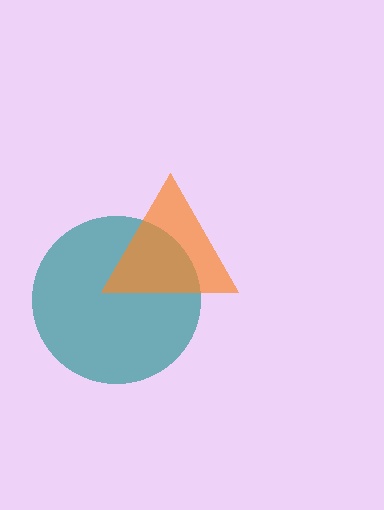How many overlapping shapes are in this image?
There are 2 overlapping shapes in the image.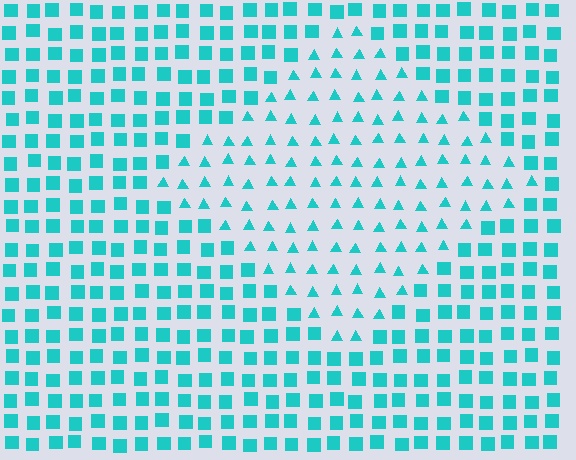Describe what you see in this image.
The image is filled with small cyan elements arranged in a uniform grid. A diamond-shaped region contains triangles, while the surrounding area contains squares. The boundary is defined purely by the change in element shape.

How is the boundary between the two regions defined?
The boundary is defined by a change in element shape: triangles inside vs. squares outside. All elements share the same color and spacing.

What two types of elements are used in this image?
The image uses triangles inside the diamond region and squares outside it.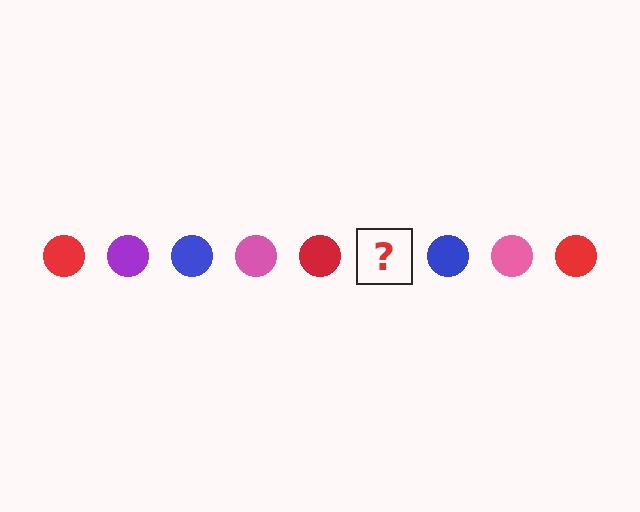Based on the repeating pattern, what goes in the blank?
The blank should be a purple circle.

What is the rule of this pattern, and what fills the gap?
The rule is that the pattern cycles through red, purple, blue, pink circles. The gap should be filled with a purple circle.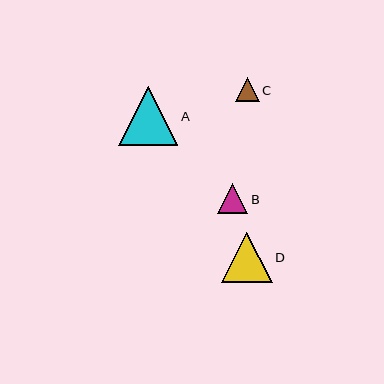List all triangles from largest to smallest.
From largest to smallest: A, D, B, C.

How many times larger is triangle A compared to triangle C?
Triangle A is approximately 2.5 times the size of triangle C.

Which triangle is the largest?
Triangle A is the largest with a size of approximately 59 pixels.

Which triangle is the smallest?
Triangle C is the smallest with a size of approximately 24 pixels.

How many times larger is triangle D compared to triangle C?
Triangle D is approximately 2.1 times the size of triangle C.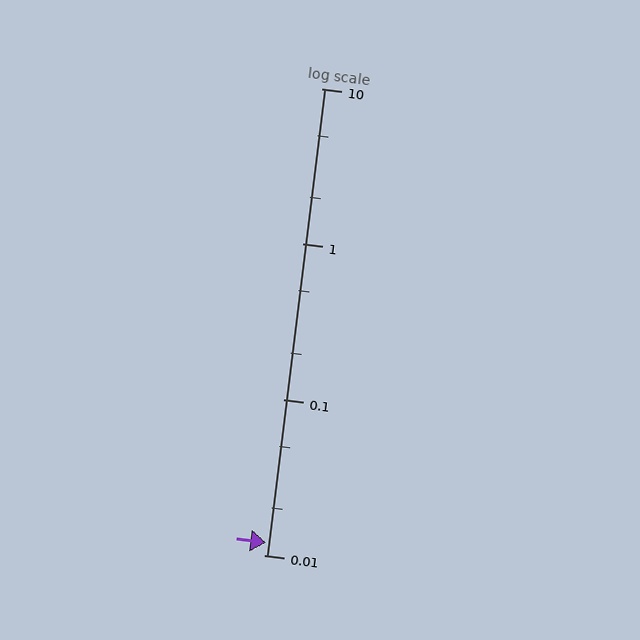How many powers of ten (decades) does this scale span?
The scale spans 3 decades, from 0.01 to 10.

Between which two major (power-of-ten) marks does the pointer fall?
The pointer is between 0.01 and 0.1.